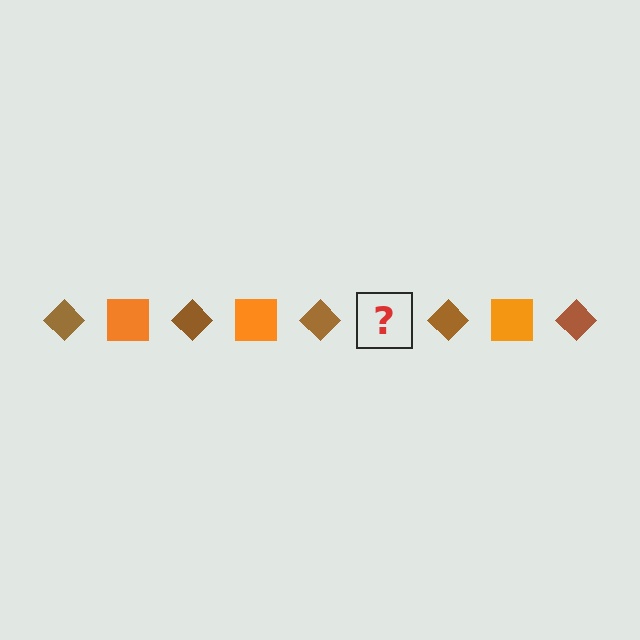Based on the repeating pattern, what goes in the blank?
The blank should be an orange square.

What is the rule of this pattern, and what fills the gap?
The rule is that the pattern alternates between brown diamond and orange square. The gap should be filled with an orange square.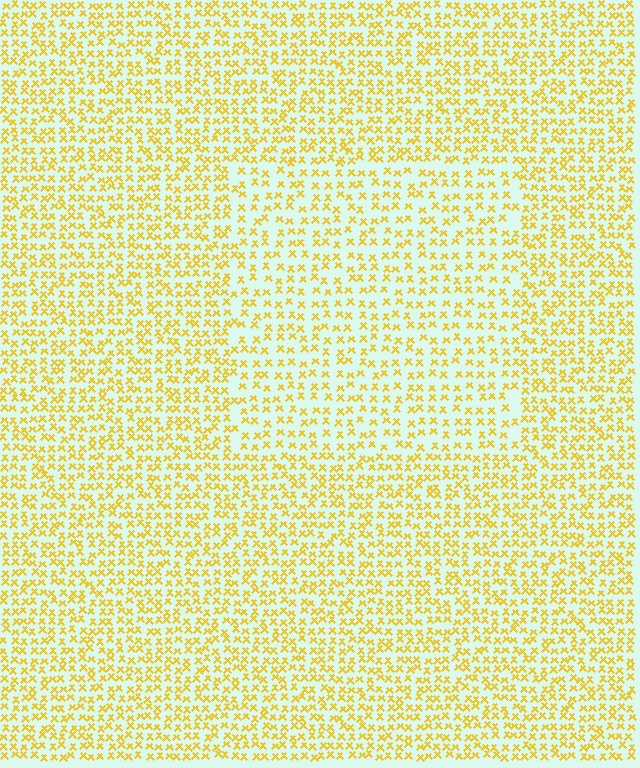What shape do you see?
I see a rectangle.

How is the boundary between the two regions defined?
The boundary is defined by a change in element density (approximately 1.5x ratio). All elements are the same color, size, and shape.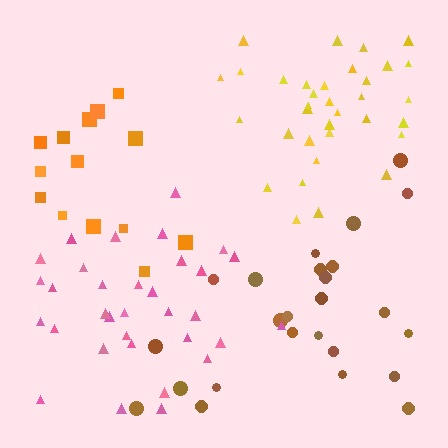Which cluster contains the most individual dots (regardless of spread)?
Yellow (34).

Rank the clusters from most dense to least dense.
yellow, pink, orange, brown.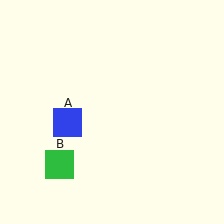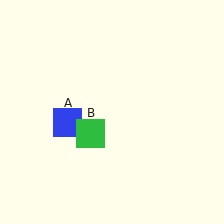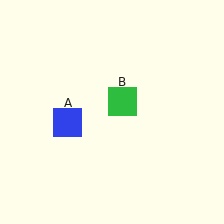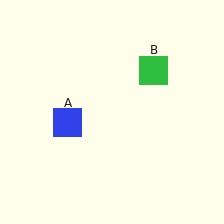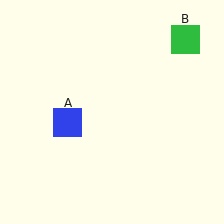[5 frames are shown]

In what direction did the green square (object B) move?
The green square (object B) moved up and to the right.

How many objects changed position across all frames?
1 object changed position: green square (object B).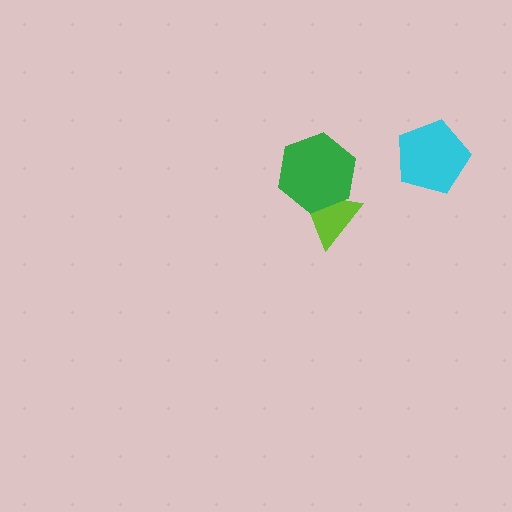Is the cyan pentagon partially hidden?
No, no other shape covers it.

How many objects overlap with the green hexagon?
1 object overlaps with the green hexagon.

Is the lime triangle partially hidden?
Yes, it is partially covered by another shape.